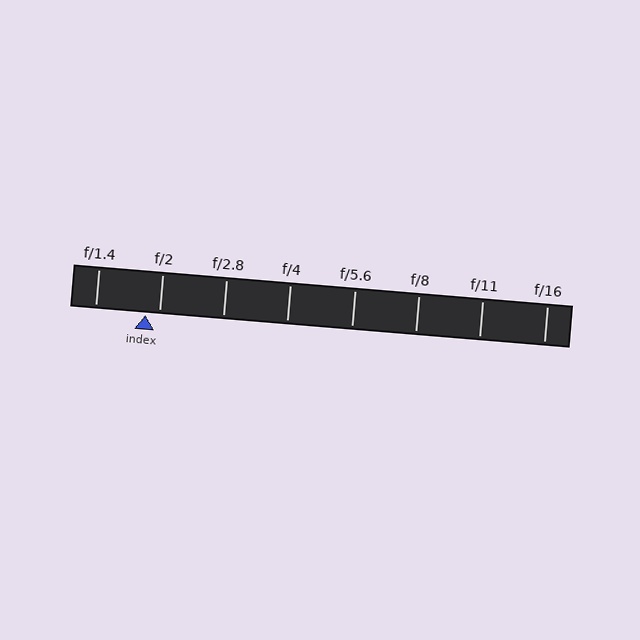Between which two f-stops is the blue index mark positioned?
The index mark is between f/1.4 and f/2.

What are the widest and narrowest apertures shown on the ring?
The widest aperture shown is f/1.4 and the narrowest is f/16.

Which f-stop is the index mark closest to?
The index mark is closest to f/2.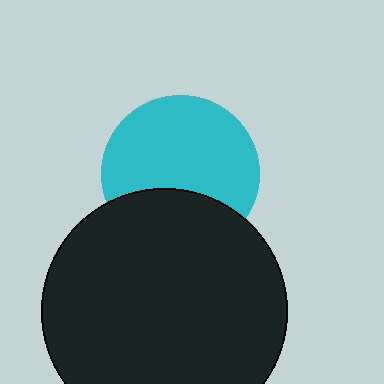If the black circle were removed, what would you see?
You would see the complete cyan circle.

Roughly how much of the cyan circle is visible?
Most of it is visible (roughly 68%).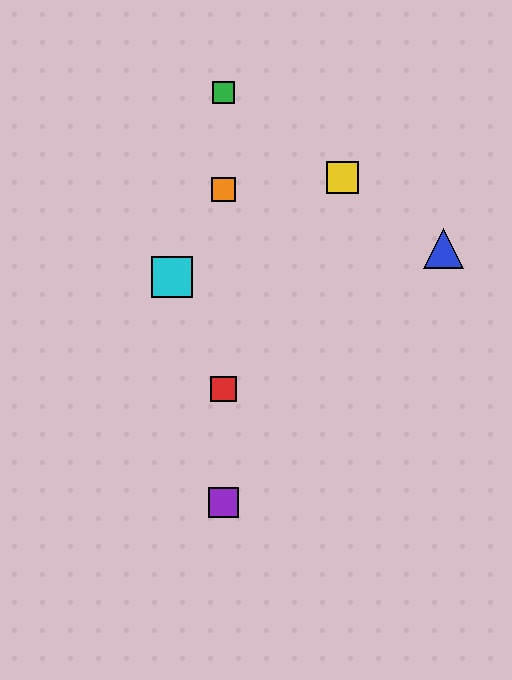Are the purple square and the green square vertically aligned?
Yes, both are at x≈223.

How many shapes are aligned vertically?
4 shapes (the red square, the green square, the purple square, the orange square) are aligned vertically.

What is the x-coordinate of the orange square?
The orange square is at x≈223.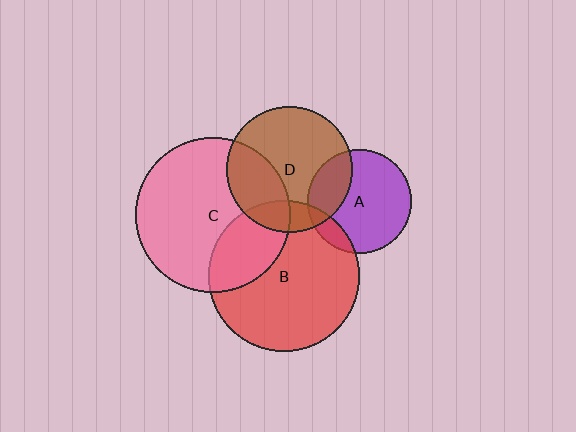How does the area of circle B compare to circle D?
Approximately 1.4 times.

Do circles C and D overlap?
Yes.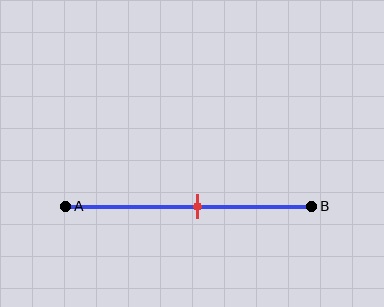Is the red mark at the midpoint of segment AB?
No, the mark is at about 55% from A, not at the 50% midpoint.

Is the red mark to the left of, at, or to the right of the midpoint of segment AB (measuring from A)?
The red mark is to the right of the midpoint of segment AB.